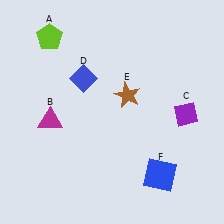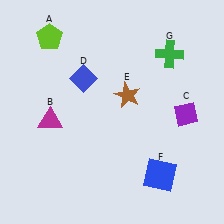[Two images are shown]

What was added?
A green cross (G) was added in Image 2.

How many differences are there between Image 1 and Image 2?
There is 1 difference between the two images.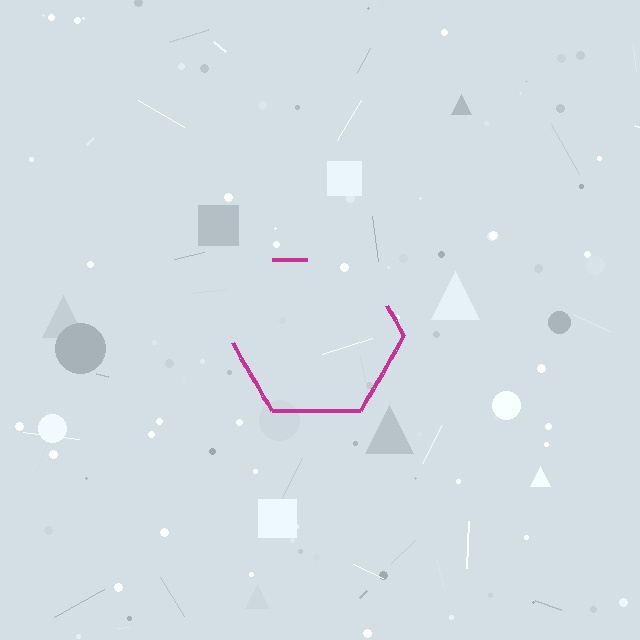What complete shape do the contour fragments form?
The contour fragments form a hexagon.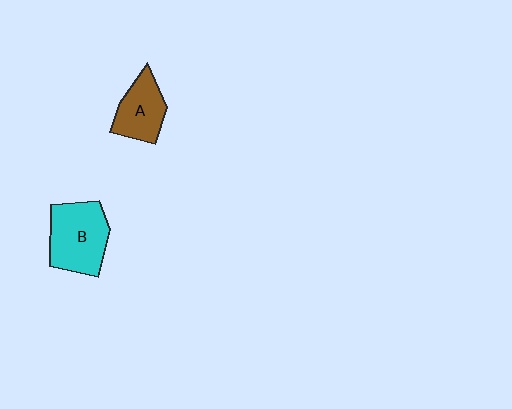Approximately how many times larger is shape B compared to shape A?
Approximately 1.4 times.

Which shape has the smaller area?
Shape A (brown).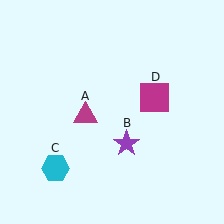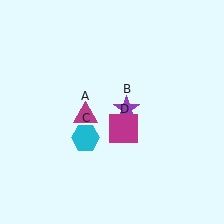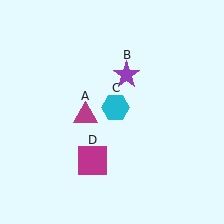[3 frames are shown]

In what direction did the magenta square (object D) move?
The magenta square (object D) moved down and to the left.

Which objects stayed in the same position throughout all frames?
Magenta triangle (object A) remained stationary.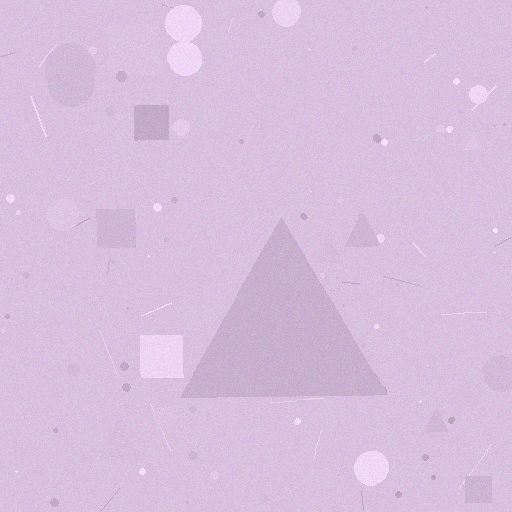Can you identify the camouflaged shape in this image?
The camouflaged shape is a triangle.